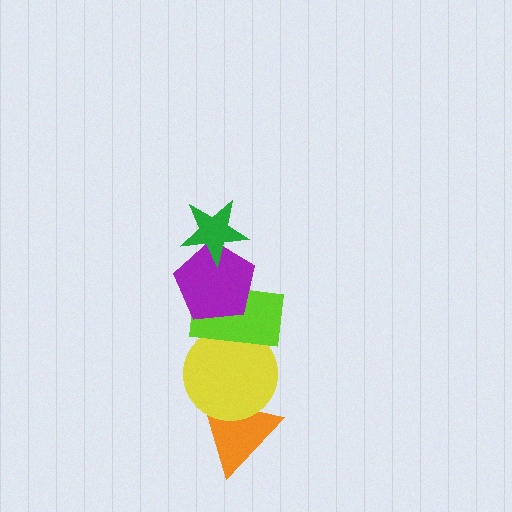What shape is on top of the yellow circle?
The lime rectangle is on top of the yellow circle.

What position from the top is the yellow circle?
The yellow circle is 4th from the top.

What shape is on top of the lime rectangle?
The purple pentagon is on top of the lime rectangle.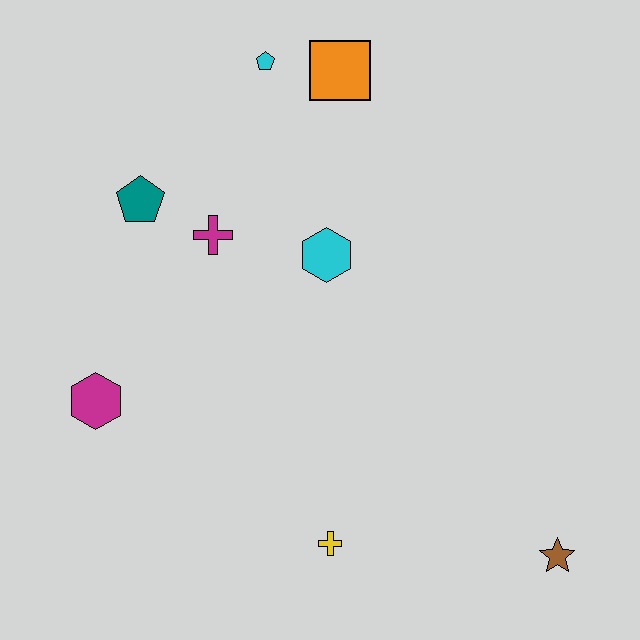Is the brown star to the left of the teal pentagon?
No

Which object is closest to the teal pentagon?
The magenta cross is closest to the teal pentagon.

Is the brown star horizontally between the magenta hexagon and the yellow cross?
No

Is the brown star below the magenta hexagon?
Yes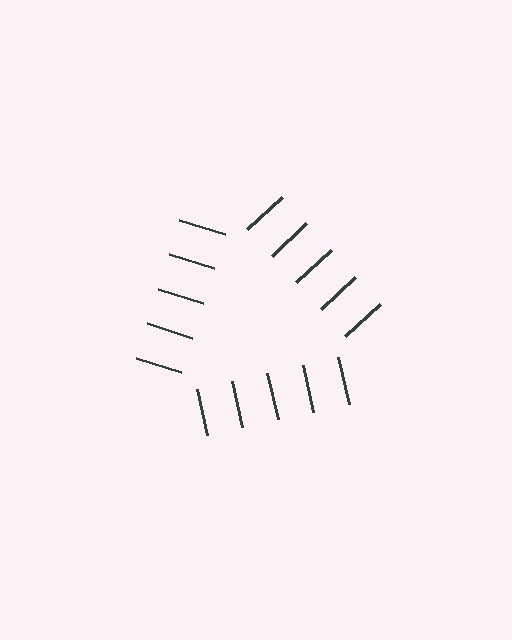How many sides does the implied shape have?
3 sides — the line-ends trace a triangle.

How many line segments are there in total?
15 — 5 along each of the 3 edges.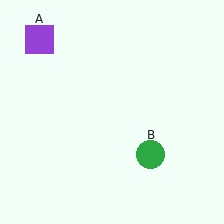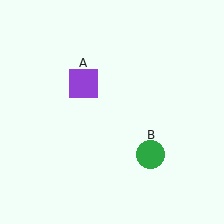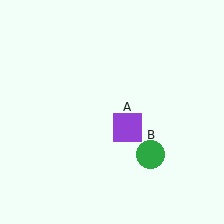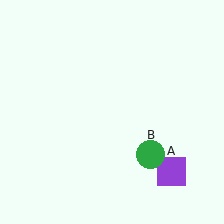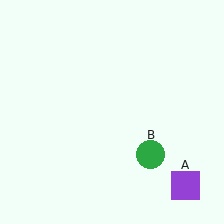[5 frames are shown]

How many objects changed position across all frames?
1 object changed position: purple square (object A).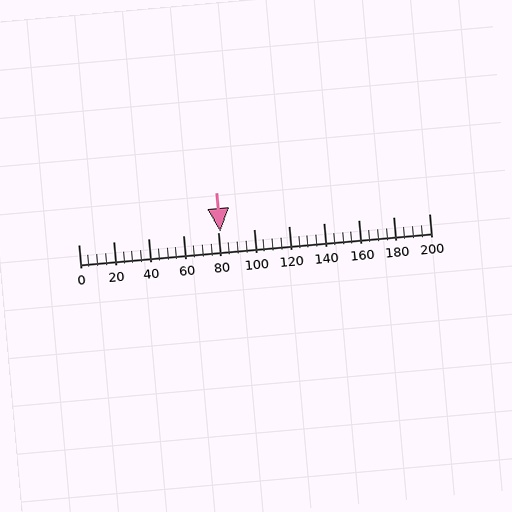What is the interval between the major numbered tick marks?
The major tick marks are spaced 20 units apart.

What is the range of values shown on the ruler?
The ruler shows values from 0 to 200.